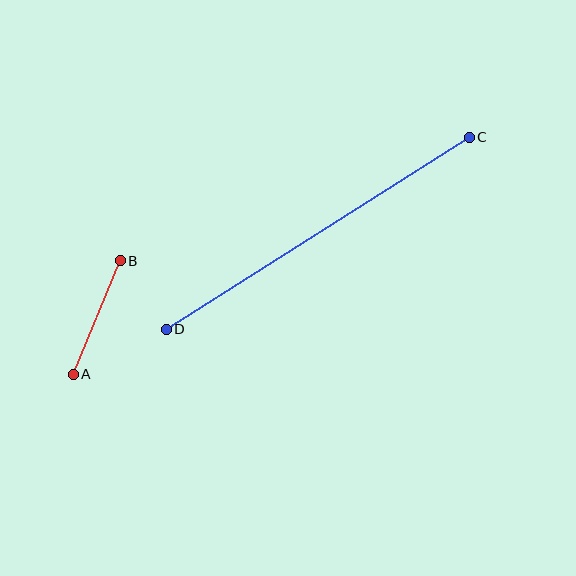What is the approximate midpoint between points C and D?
The midpoint is at approximately (318, 233) pixels.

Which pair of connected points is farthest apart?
Points C and D are farthest apart.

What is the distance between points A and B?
The distance is approximately 123 pixels.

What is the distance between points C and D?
The distance is approximately 359 pixels.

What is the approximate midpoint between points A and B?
The midpoint is at approximately (97, 317) pixels.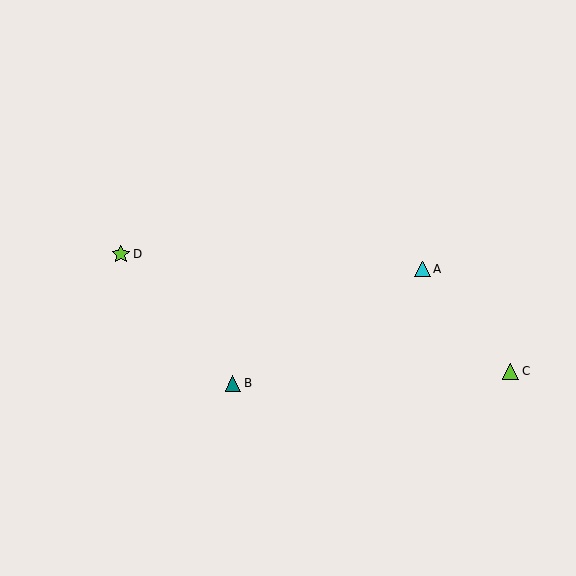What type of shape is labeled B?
Shape B is a teal triangle.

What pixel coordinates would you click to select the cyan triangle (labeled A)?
Click at (422, 269) to select the cyan triangle A.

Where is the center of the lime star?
The center of the lime star is at (121, 254).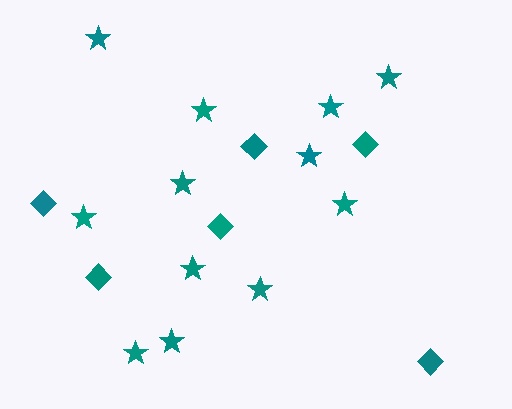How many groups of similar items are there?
There are 2 groups: one group of diamonds (6) and one group of stars (12).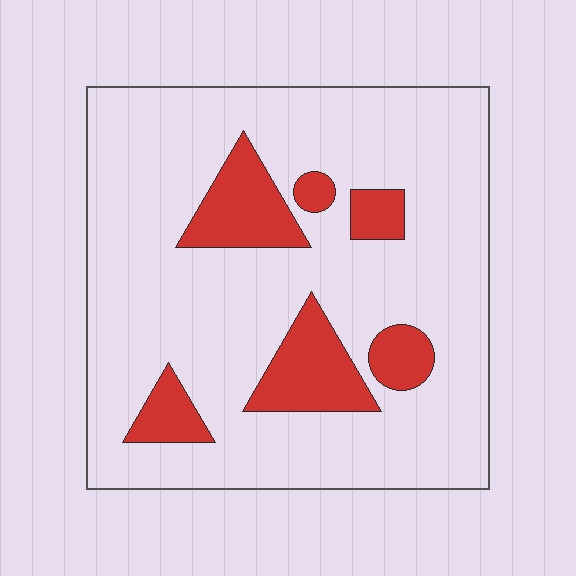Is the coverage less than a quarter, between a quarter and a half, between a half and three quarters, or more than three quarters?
Less than a quarter.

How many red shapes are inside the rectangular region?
6.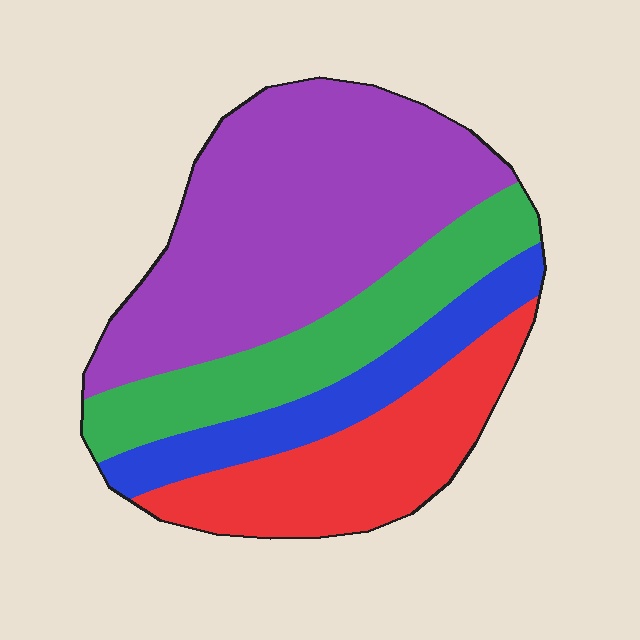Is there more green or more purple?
Purple.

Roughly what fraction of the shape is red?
Red takes up less than a quarter of the shape.